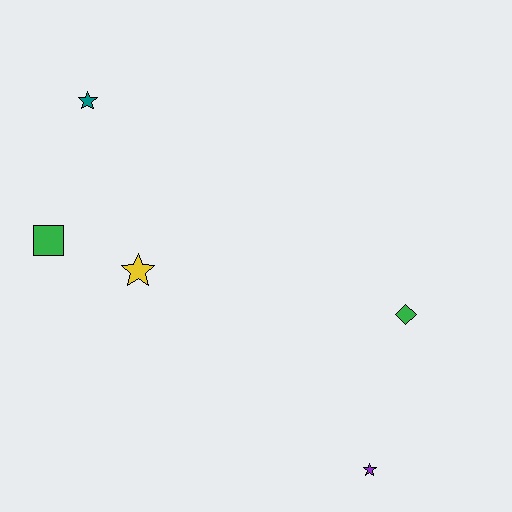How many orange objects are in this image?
There are no orange objects.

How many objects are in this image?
There are 5 objects.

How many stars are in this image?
There are 3 stars.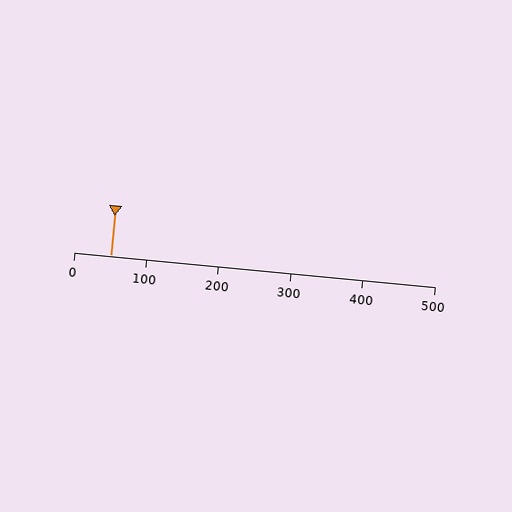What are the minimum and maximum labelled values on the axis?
The axis runs from 0 to 500.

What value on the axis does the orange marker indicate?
The marker indicates approximately 50.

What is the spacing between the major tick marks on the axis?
The major ticks are spaced 100 apart.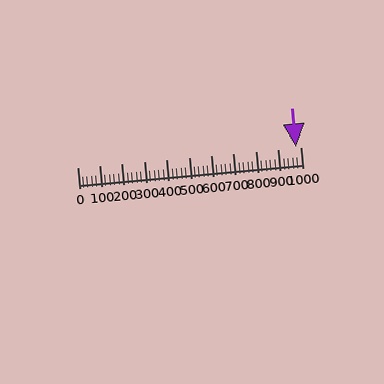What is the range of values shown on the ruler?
The ruler shows values from 0 to 1000.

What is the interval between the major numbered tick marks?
The major tick marks are spaced 100 units apart.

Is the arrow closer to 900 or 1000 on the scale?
The arrow is closer to 1000.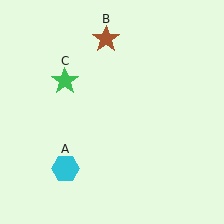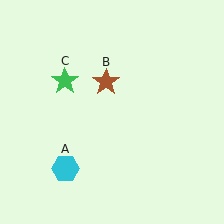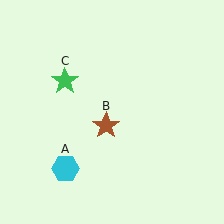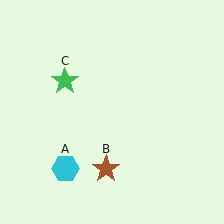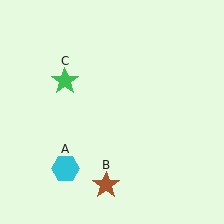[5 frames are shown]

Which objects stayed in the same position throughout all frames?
Cyan hexagon (object A) and green star (object C) remained stationary.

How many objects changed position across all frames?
1 object changed position: brown star (object B).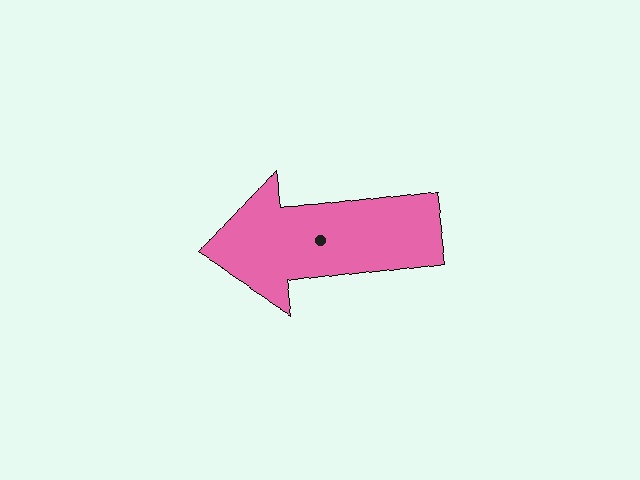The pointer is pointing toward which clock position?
Roughly 9 o'clock.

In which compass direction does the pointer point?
West.